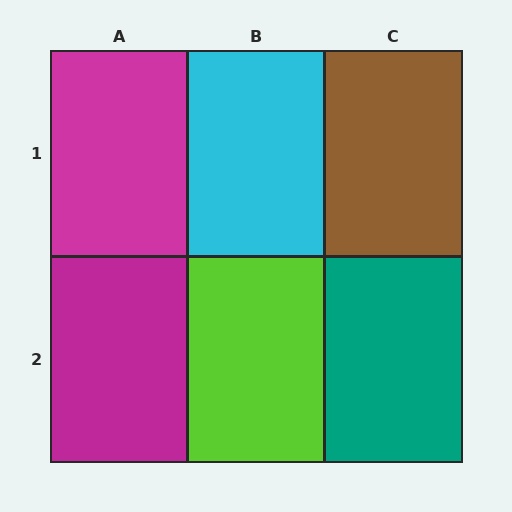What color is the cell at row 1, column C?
Brown.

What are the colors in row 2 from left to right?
Magenta, lime, teal.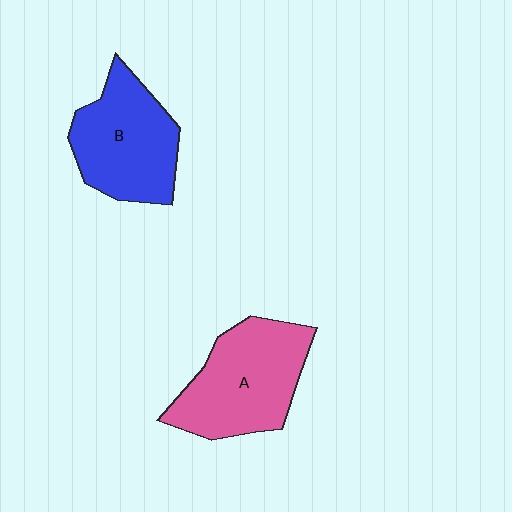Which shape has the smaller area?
Shape B (blue).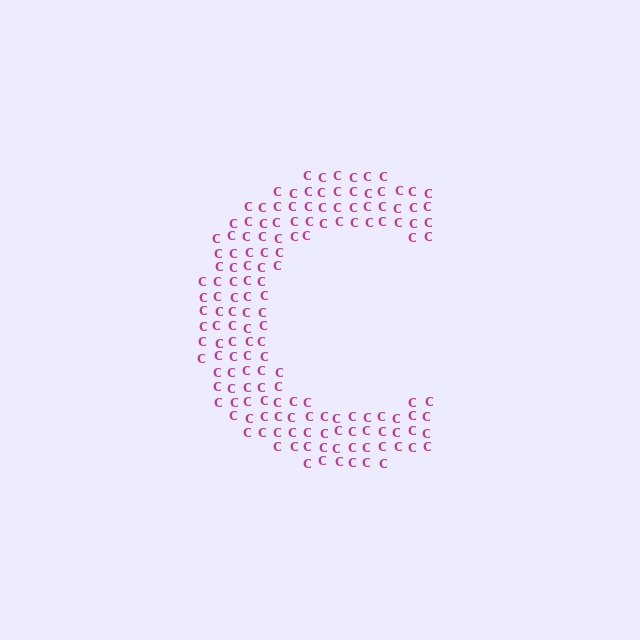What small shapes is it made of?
It is made of small letter C's.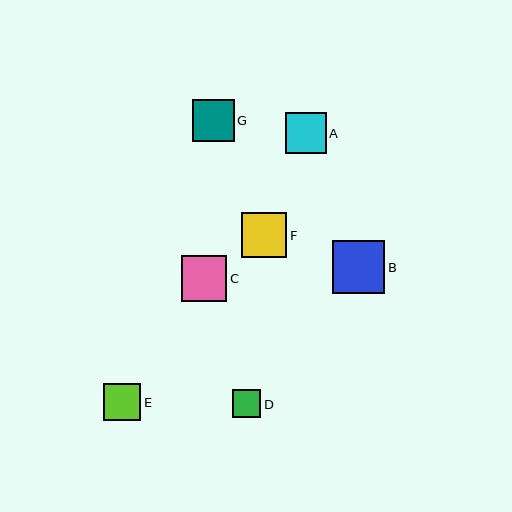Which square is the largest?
Square B is the largest with a size of approximately 52 pixels.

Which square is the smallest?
Square D is the smallest with a size of approximately 28 pixels.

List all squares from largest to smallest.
From largest to smallest: B, C, F, G, A, E, D.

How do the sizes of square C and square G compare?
Square C and square G are approximately the same size.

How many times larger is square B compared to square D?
Square B is approximately 1.9 times the size of square D.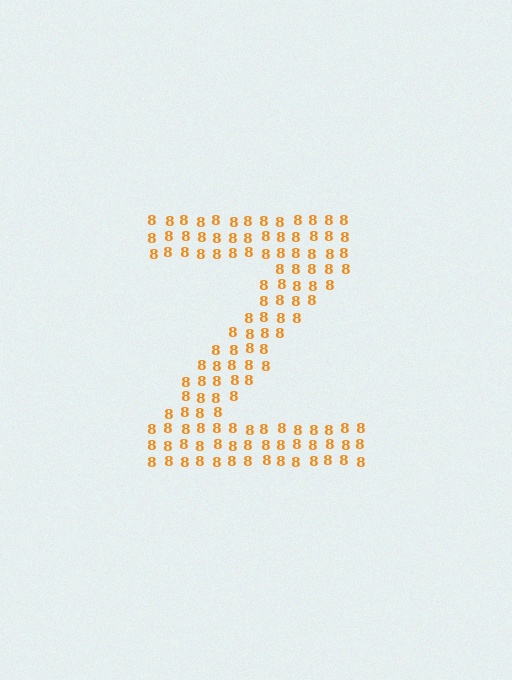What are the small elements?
The small elements are digit 8's.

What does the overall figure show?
The overall figure shows the letter Z.